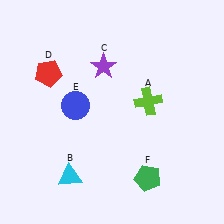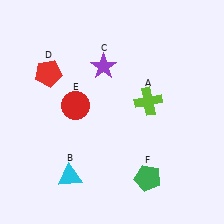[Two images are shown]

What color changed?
The circle (E) changed from blue in Image 1 to red in Image 2.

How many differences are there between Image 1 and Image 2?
There is 1 difference between the two images.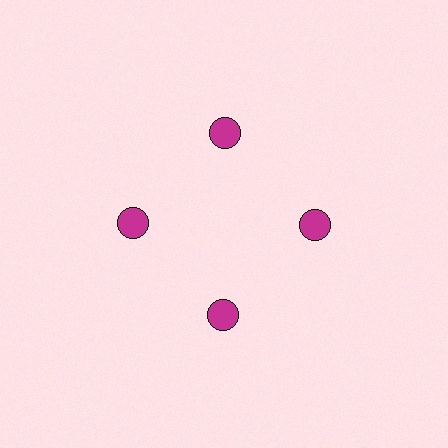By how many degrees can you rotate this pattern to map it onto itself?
The pattern maps onto itself every 90 degrees of rotation.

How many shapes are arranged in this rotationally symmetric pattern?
There are 4 shapes, arranged in 4 groups of 1.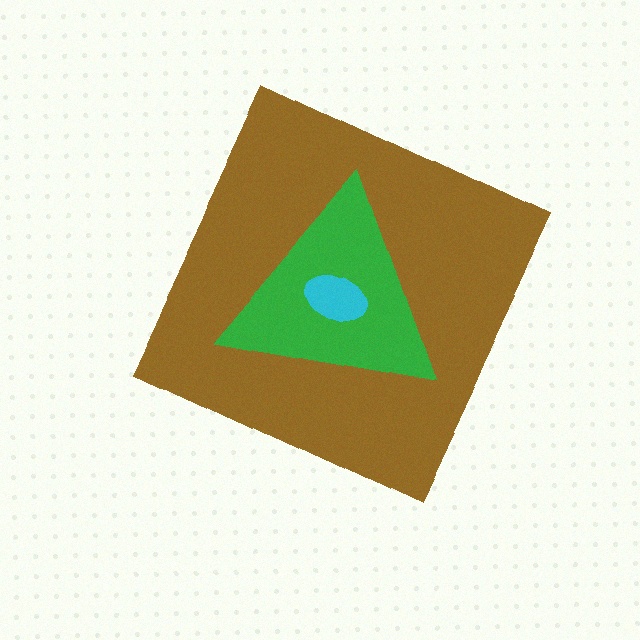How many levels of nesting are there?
3.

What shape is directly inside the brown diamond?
The green triangle.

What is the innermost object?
The cyan ellipse.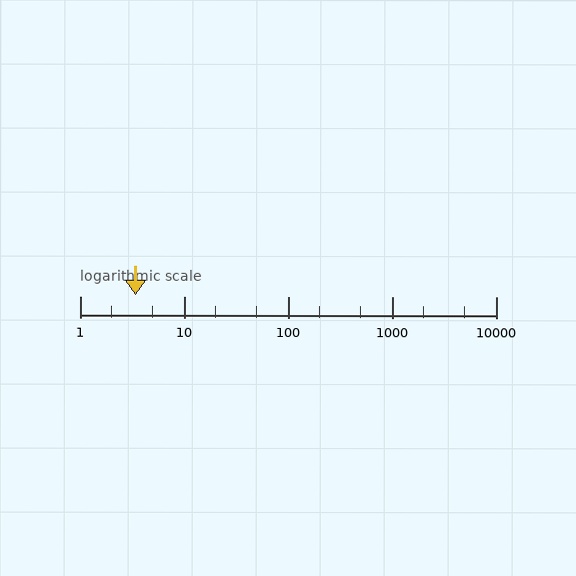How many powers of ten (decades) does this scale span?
The scale spans 4 decades, from 1 to 10000.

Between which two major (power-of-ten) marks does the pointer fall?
The pointer is between 1 and 10.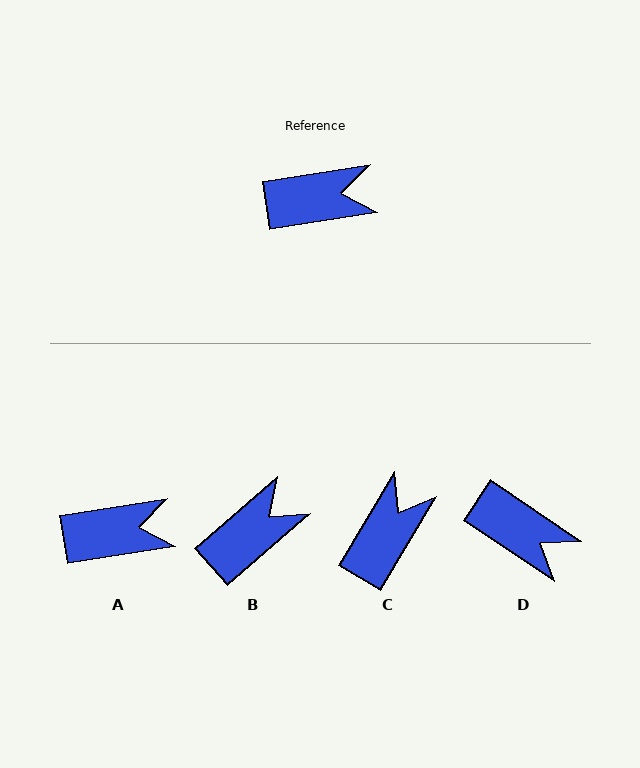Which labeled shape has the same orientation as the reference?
A.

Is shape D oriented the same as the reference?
No, it is off by about 43 degrees.